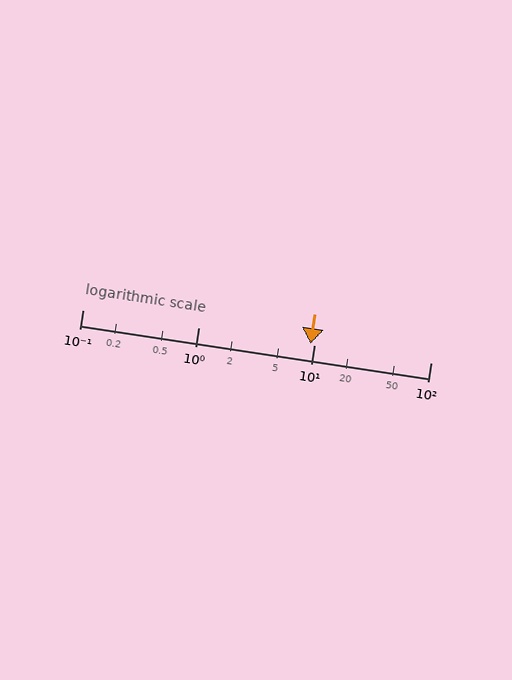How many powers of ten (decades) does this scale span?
The scale spans 3 decades, from 0.1 to 100.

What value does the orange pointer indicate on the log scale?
The pointer indicates approximately 9.2.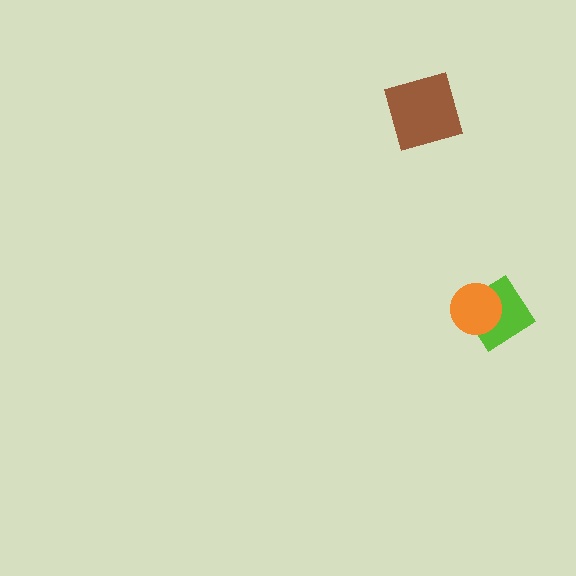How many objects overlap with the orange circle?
1 object overlaps with the orange circle.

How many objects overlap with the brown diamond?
0 objects overlap with the brown diamond.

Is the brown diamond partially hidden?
No, no other shape covers it.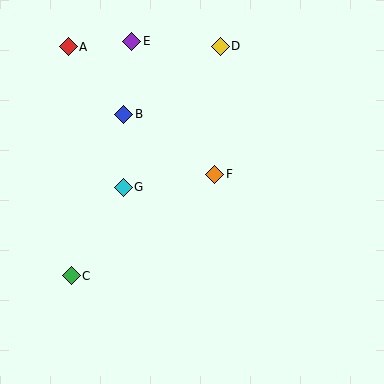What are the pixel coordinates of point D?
Point D is at (220, 46).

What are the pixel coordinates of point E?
Point E is at (132, 41).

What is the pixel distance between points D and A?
The distance between D and A is 152 pixels.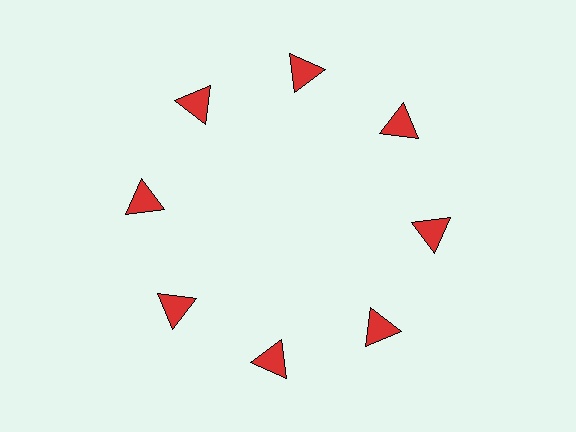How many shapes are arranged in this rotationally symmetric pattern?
There are 8 shapes, arranged in 8 groups of 1.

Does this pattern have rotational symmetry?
Yes, this pattern has 8-fold rotational symmetry. It looks the same after rotating 45 degrees around the center.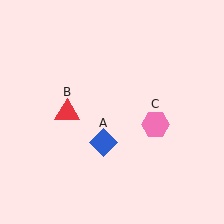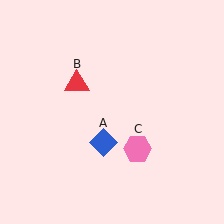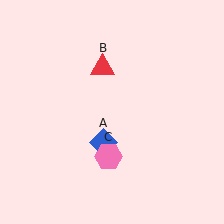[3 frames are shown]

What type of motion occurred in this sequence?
The red triangle (object B), pink hexagon (object C) rotated clockwise around the center of the scene.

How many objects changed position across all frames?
2 objects changed position: red triangle (object B), pink hexagon (object C).